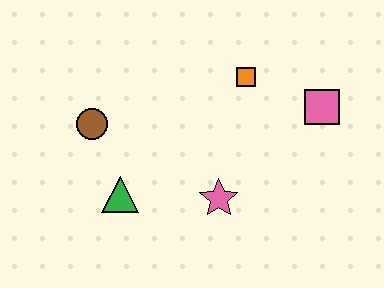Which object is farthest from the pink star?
The brown circle is farthest from the pink star.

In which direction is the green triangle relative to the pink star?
The green triangle is to the left of the pink star.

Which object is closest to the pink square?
The orange square is closest to the pink square.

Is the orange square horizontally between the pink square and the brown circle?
Yes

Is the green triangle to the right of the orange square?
No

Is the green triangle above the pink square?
No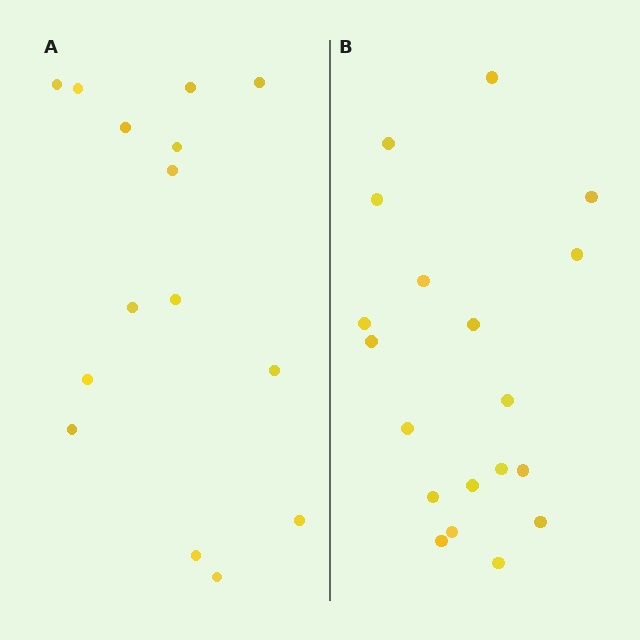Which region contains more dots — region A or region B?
Region B (the right region) has more dots.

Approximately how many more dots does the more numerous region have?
Region B has about 4 more dots than region A.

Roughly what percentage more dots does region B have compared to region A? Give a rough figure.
About 25% more.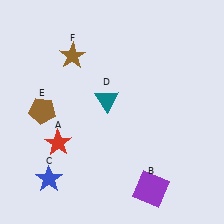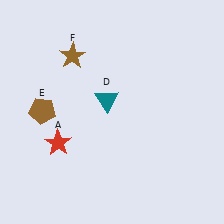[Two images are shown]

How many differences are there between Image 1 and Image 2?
There are 2 differences between the two images.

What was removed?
The purple square (B), the blue star (C) were removed in Image 2.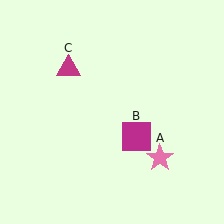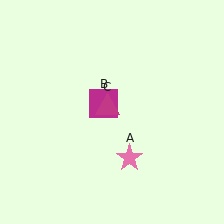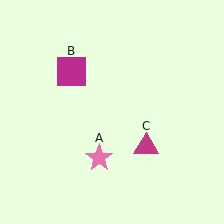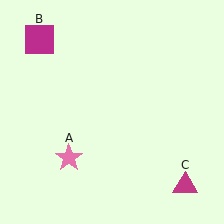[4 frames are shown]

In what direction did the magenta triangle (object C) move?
The magenta triangle (object C) moved down and to the right.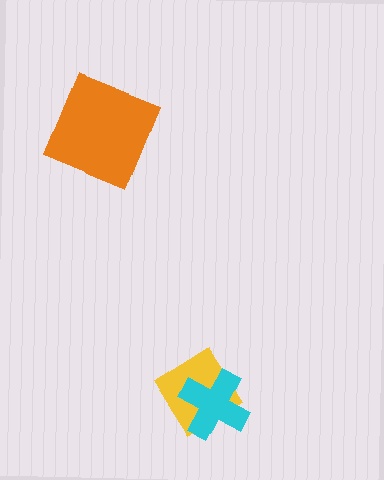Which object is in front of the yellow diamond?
The cyan cross is in front of the yellow diamond.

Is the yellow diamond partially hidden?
Yes, it is partially covered by another shape.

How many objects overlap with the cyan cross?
1 object overlaps with the cyan cross.